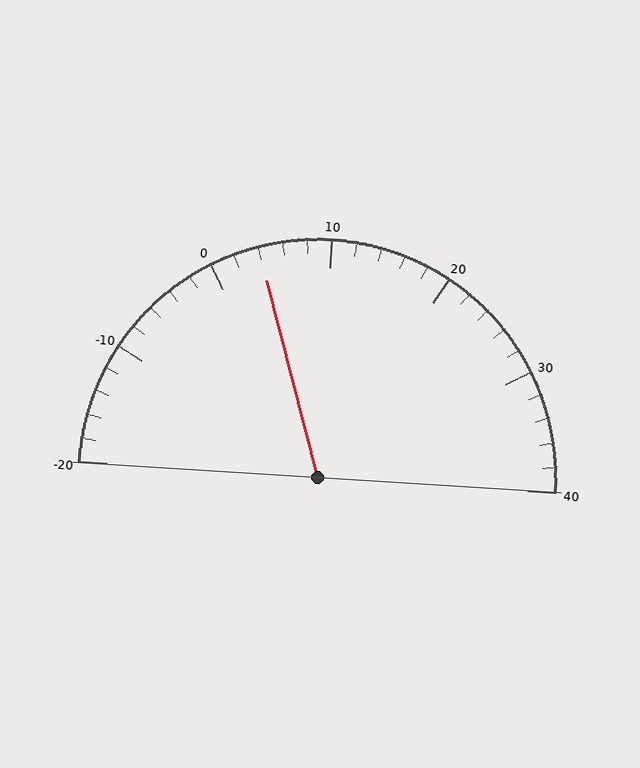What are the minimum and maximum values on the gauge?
The gauge ranges from -20 to 40.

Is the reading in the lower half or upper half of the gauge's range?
The reading is in the lower half of the range (-20 to 40).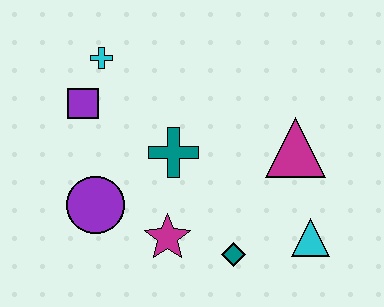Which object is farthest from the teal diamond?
The cyan cross is farthest from the teal diamond.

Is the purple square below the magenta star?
No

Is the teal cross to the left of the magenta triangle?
Yes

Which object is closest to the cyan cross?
The purple square is closest to the cyan cross.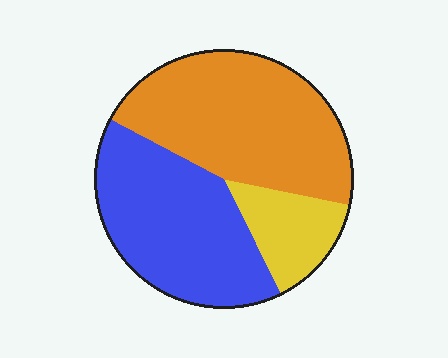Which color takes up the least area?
Yellow, at roughly 15%.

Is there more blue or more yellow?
Blue.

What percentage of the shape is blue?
Blue takes up between a third and a half of the shape.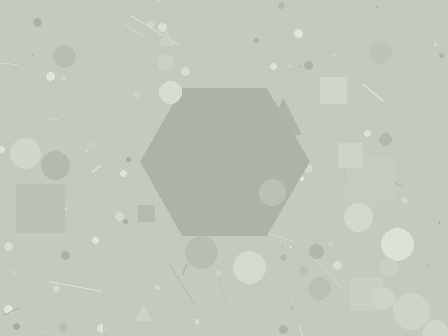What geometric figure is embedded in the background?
A hexagon is embedded in the background.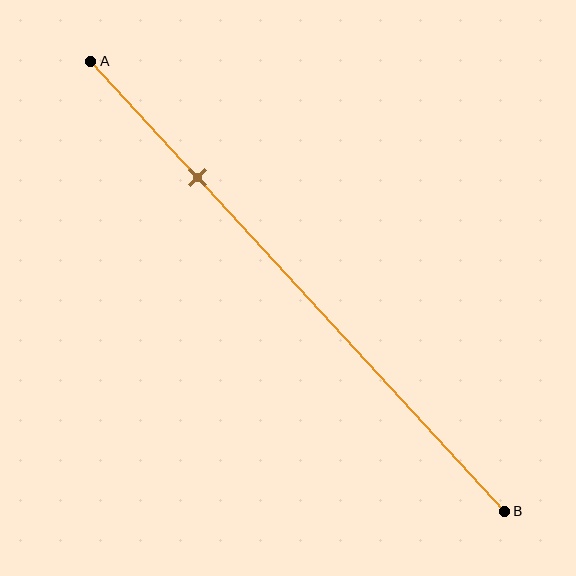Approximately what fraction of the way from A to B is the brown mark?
The brown mark is approximately 25% of the way from A to B.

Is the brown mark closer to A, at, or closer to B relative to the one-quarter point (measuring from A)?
The brown mark is approximately at the one-quarter point of segment AB.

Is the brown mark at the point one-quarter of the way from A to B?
Yes, the mark is approximately at the one-quarter point.